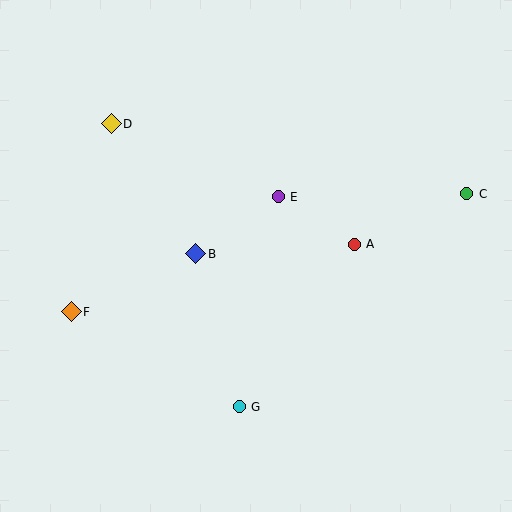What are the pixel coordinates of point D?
Point D is at (111, 124).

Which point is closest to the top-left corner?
Point D is closest to the top-left corner.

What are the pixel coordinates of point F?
Point F is at (71, 312).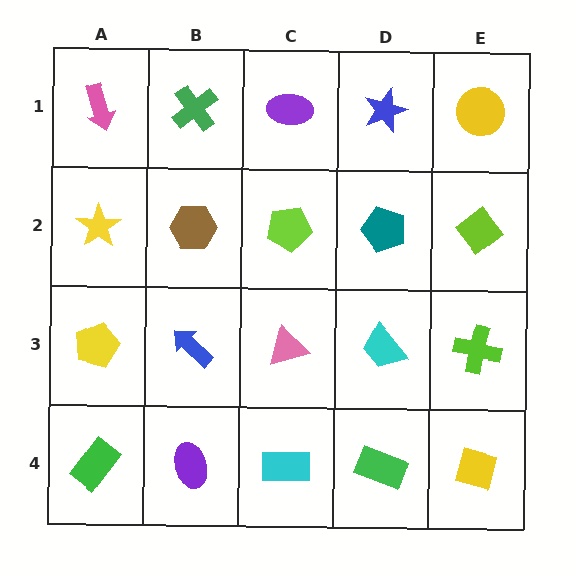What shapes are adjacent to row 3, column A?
A yellow star (row 2, column A), a green rectangle (row 4, column A), a blue arrow (row 3, column B).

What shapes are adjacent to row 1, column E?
A lime diamond (row 2, column E), a blue star (row 1, column D).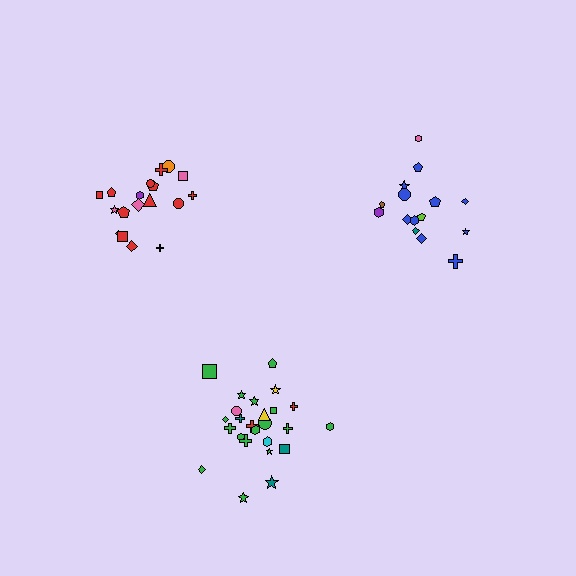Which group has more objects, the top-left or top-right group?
The top-left group.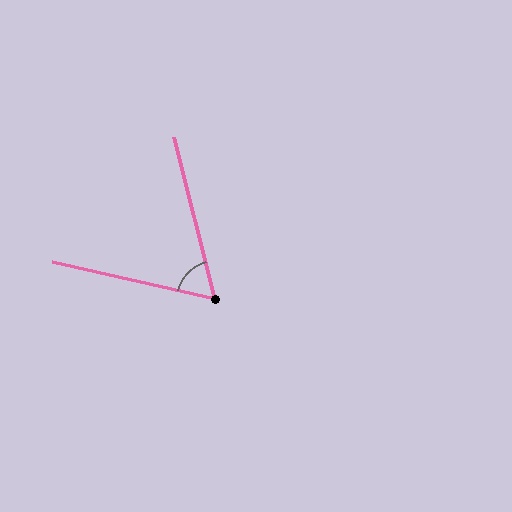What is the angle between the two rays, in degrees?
Approximately 63 degrees.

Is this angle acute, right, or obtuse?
It is acute.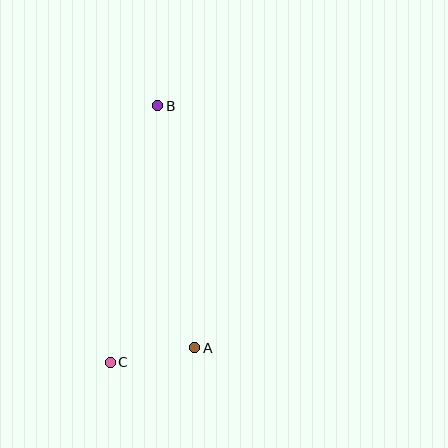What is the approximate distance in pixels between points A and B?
The distance between A and B is approximately 245 pixels.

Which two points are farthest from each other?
Points B and C are farthest from each other.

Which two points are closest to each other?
Points A and C are closest to each other.